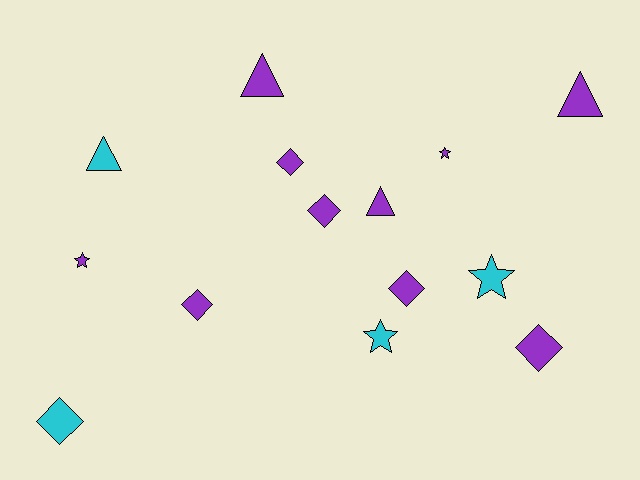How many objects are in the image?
There are 14 objects.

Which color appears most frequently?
Purple, with 10 objects.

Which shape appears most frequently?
Diamond, with 6 objects.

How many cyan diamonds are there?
There is 1 cyan diamond.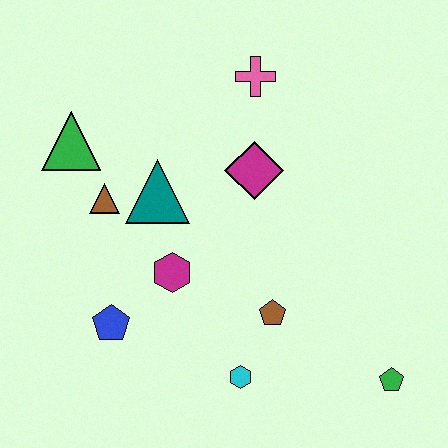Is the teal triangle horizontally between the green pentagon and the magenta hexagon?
No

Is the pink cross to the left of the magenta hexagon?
No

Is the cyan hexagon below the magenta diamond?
Yes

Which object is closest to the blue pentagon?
The magenta hexagon is closest to the blue pentagon.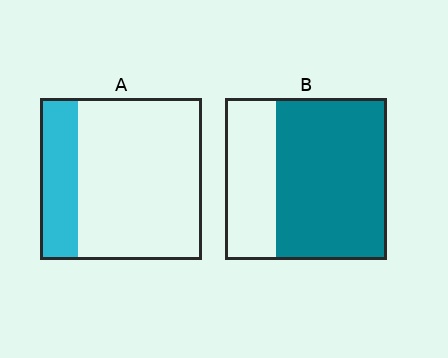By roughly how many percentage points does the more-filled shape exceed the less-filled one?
By roughly 45 percentage points (B over A).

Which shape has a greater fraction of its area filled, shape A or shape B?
Shape B.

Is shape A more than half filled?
No.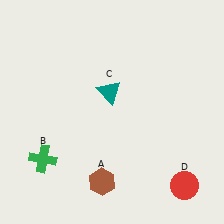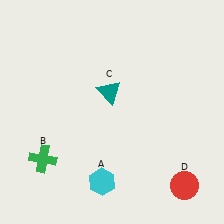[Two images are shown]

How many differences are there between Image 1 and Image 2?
There is 1 difference between the two images.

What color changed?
The hexagon (A) changed from brown in Image 1 to cyan in Image 2.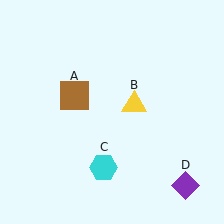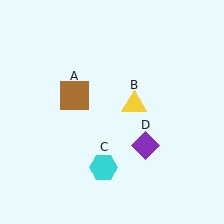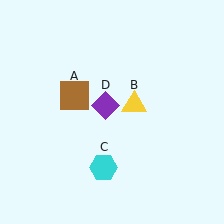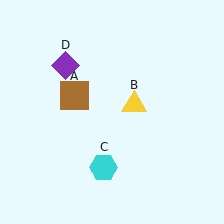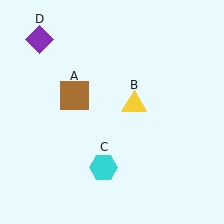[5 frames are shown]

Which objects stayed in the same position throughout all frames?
Brown square (object A) and yellow triangle (object B) and cyan hexagon (object C) remained stationary.